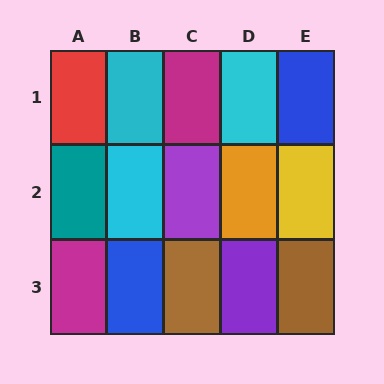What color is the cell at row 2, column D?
Orange.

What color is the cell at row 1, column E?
Blue.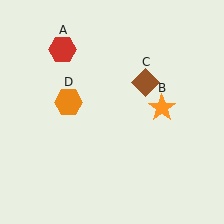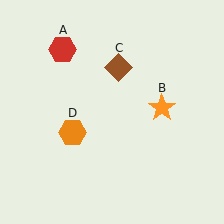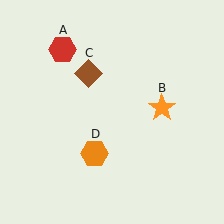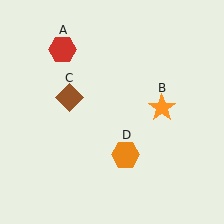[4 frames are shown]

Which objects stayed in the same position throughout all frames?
Red hexagon (object A) and orange star (object B) remained stationary.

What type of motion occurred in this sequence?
The brown diamond (object C), orange hexagon (object D) rotated counterclockwise around the center of the scene.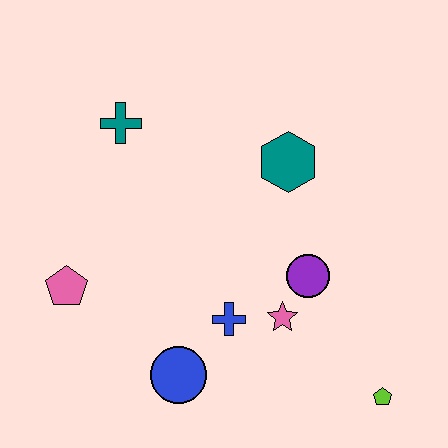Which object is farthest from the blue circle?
The teal cross is farthest from the blue circle.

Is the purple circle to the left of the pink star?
No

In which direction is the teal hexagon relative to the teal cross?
The teal hexagon is to the right of the teal cross.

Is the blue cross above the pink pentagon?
No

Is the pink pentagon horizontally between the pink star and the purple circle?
No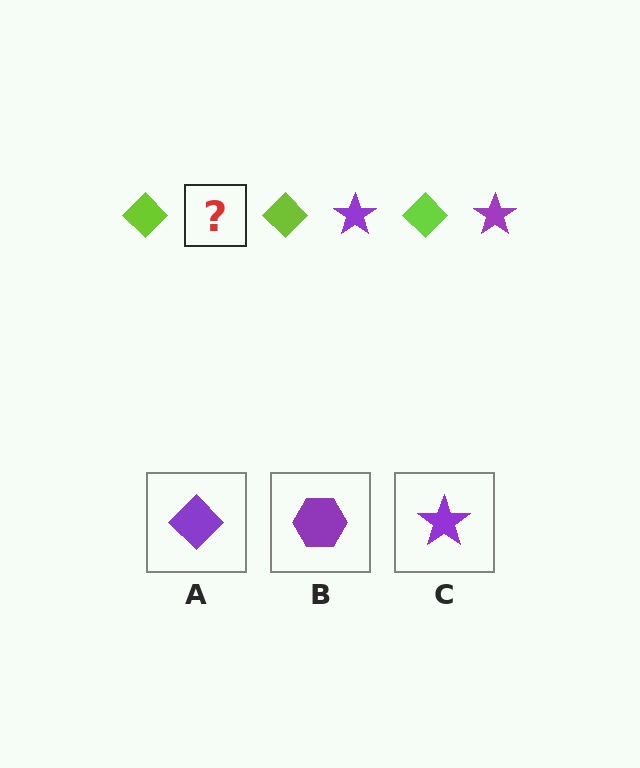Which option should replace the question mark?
Option C.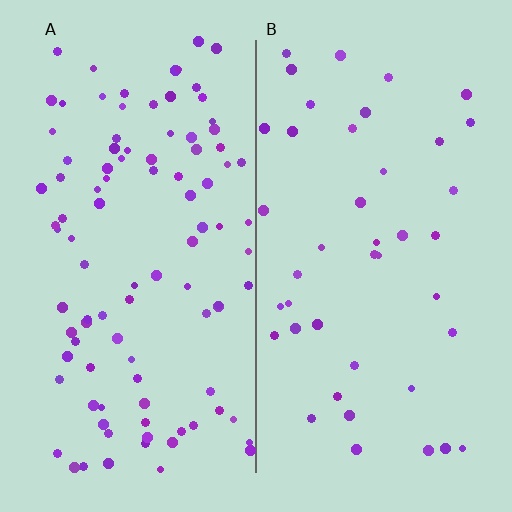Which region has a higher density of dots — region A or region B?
A (the left).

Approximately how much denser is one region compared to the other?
Approximately 2.3× — region A over region B.